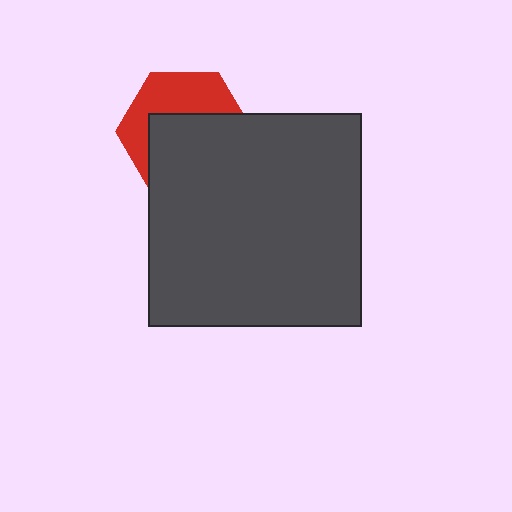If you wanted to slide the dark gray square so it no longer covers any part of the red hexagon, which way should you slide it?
Slide it down — that is the most direct way to separate the two shapes.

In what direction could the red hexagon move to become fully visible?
The red hexagon could move up. That would shift it out from behind the dark gray square entirely.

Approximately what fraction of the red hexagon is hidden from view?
Roughly 58% of the red hexagon is hidden behind the dark gray square.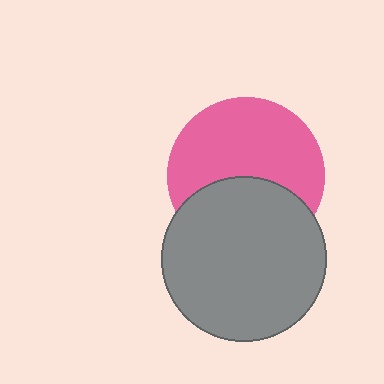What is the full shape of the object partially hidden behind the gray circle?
The partially hidden object is a pink circle.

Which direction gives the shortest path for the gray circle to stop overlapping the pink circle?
Moving down gives the shortest separation.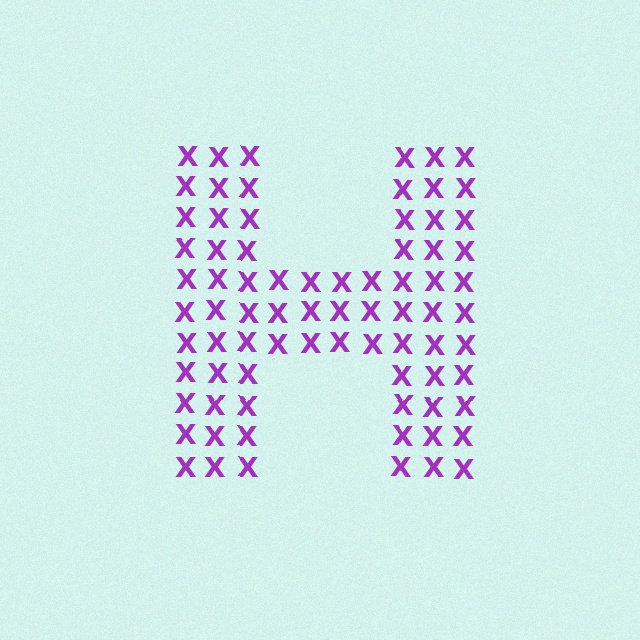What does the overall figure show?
The overall figure shows the letter H.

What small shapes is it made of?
It is made of small letter X's.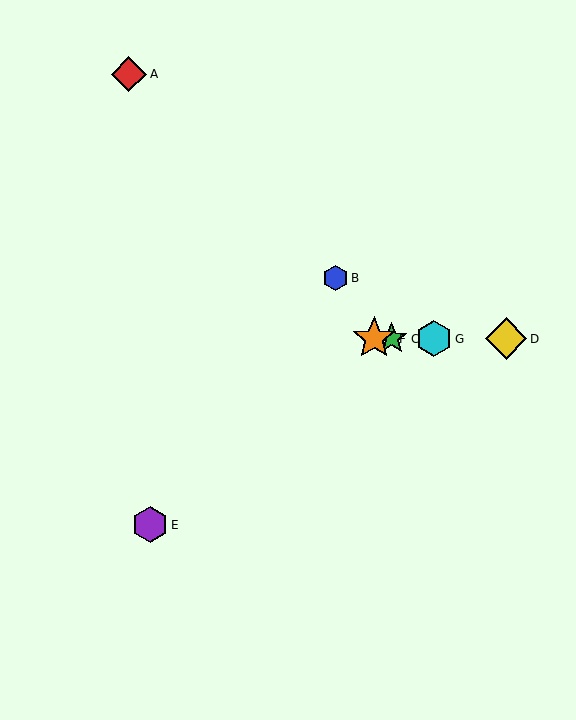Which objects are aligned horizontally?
Objects C, D, F, G are aligned horizontally.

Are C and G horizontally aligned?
Yes, both are at y≈339.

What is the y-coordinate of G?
Object G is at y≈339.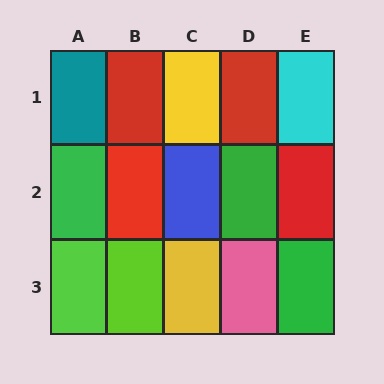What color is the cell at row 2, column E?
Red.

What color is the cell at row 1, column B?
Red.